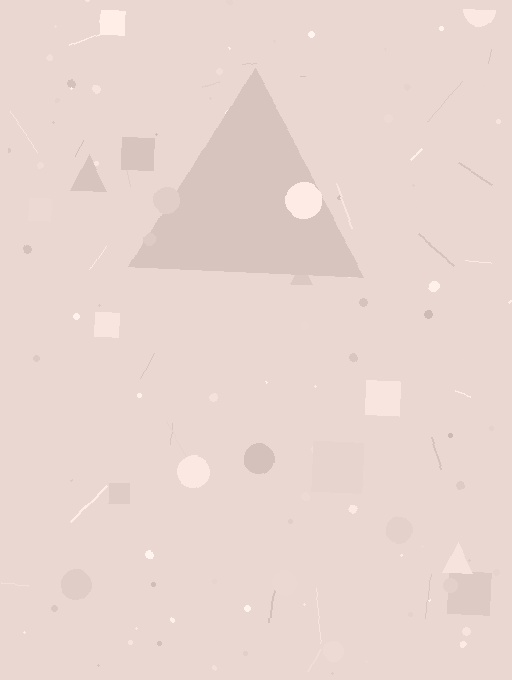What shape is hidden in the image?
A triangle is hidden in the image.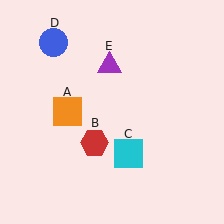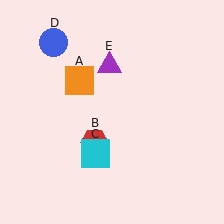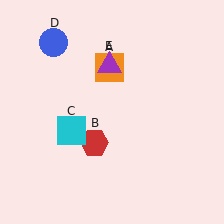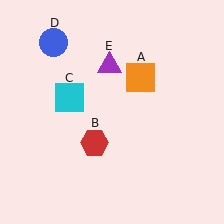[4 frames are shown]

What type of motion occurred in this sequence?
The orange square (object A), cyan square (object C) rotated clockwise around the center of the scene.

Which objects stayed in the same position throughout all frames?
Red hexagon (object B) and blue circle (object D) and purple triangle (object E) remained stationary.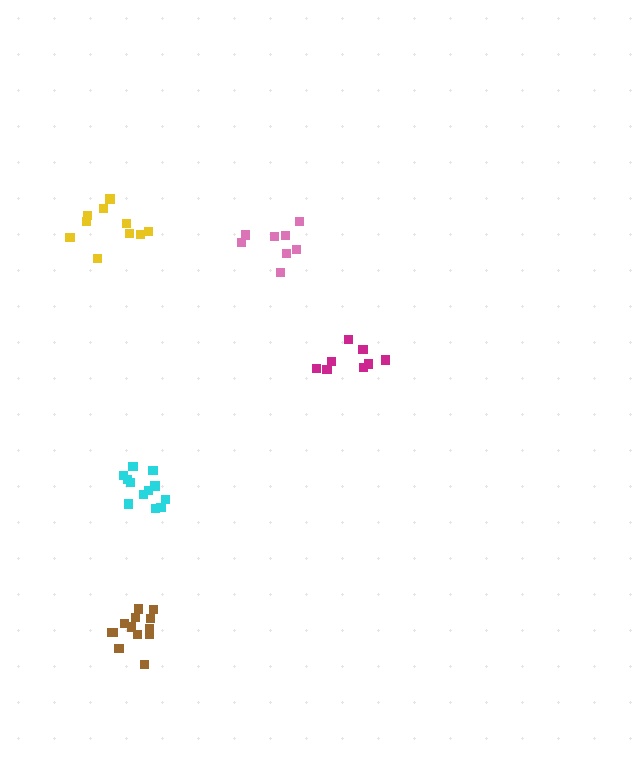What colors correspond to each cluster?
The clusters are colored: pink, yellow, magenta, cyan, brown.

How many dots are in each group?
Group 1: 8 dots, Group 2: 10 dots, Group 3: 8 dots, Group 4: 12 dots, Group 5: 13 dots (51 total).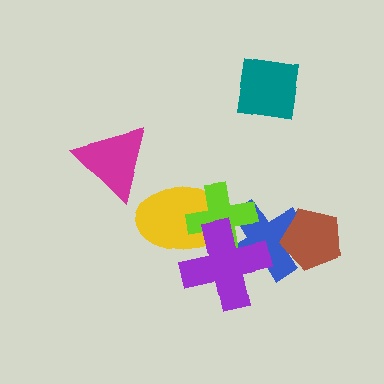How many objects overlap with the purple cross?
3 objects overlap with the purple cross.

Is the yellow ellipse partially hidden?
Yes, it is partially covered by another shape.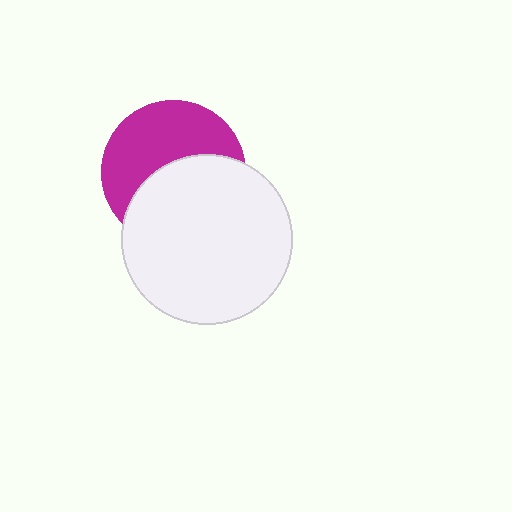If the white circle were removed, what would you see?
You would see the complete magenta circle.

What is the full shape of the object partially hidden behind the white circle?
The partially hidden object is a magenta circle.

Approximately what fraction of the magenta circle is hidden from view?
Roughly 50% of the magenta circle is hidden behind the white circle.